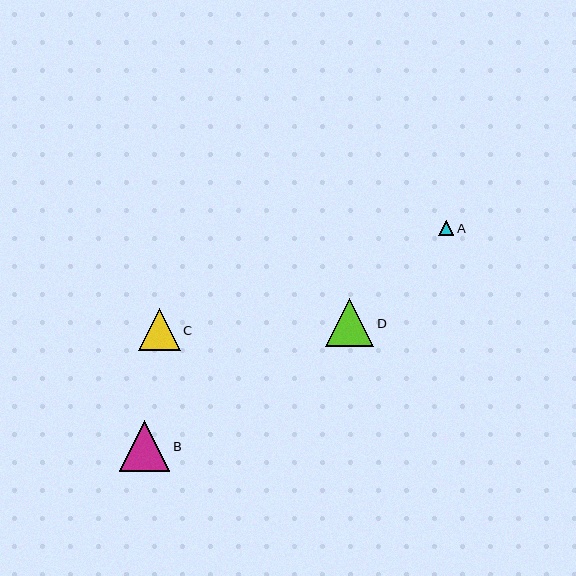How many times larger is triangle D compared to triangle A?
Triangle D is approximately 3.1 times the size of triangle A.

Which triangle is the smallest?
Triangle A is the smallest with a size of approximately 15 pixels.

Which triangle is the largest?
Triangle B is the largest with a size of approximately 50 pixels.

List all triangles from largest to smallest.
From largest to smallest: B, D, C, A.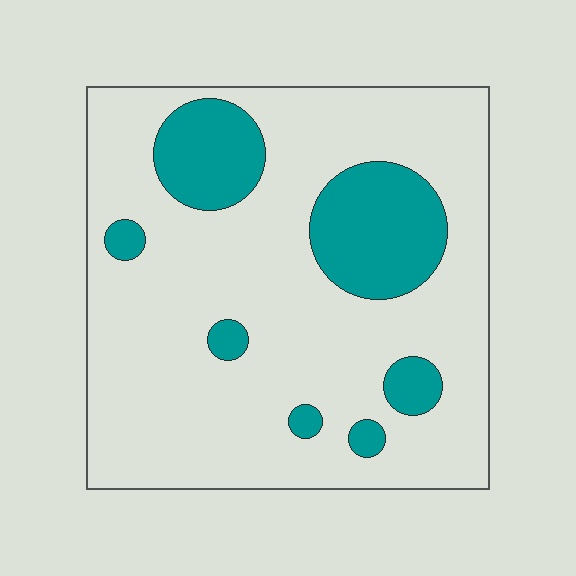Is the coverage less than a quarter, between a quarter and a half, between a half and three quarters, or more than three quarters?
Less than a quarter.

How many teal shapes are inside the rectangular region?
7.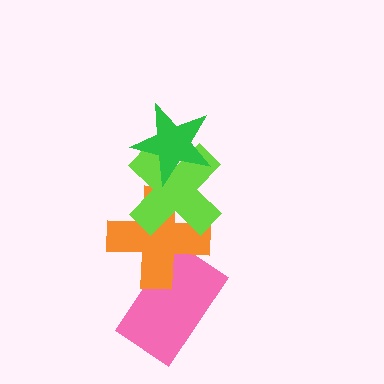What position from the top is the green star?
The green star is 1st from the top.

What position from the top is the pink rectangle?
The pink rectangle is 4th from the top.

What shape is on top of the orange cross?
The lime cross is on top of the orange cross.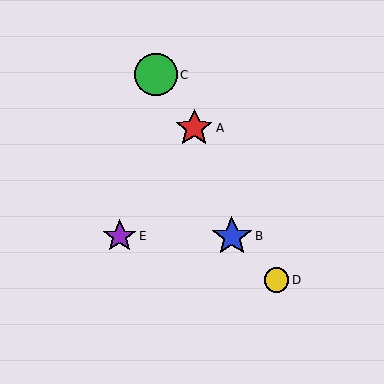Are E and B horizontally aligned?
Yes, both are at y≈236.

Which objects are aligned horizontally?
Objects B, E are aligned horizontally.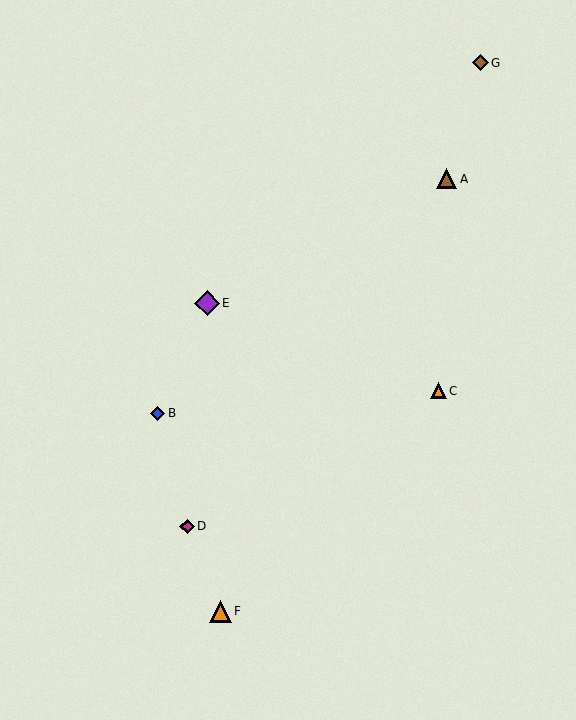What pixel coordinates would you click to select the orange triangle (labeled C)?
Click at (439, 391) to select the orange triangle C.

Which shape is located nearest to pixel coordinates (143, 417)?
The blue diamond (labeled B) at (158, 413) is nearest to that location.